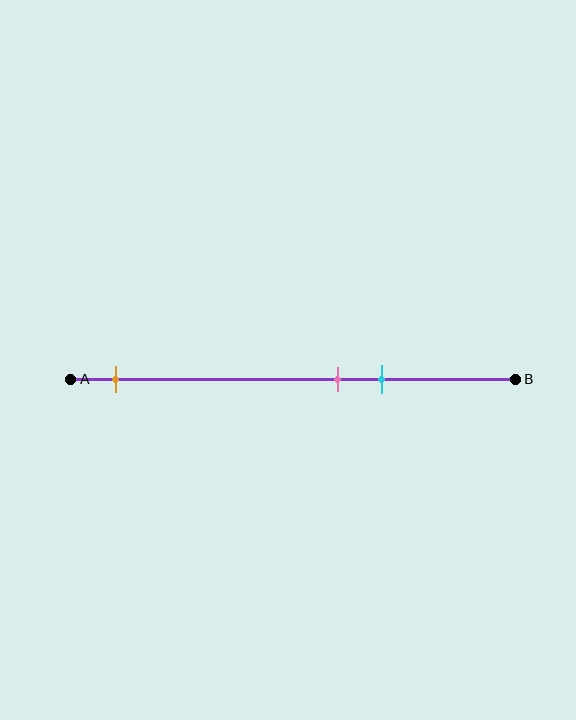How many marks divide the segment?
There are 3 marks dividing the segment.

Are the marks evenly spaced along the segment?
No, the marks are not evenly spaced.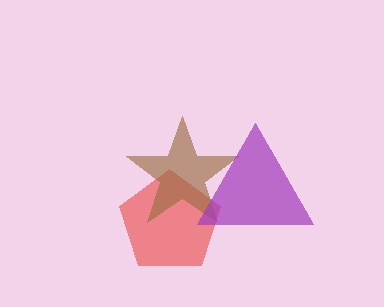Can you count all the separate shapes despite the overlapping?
Yes, there are 3 separate shapes.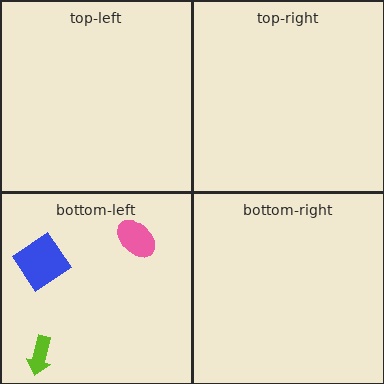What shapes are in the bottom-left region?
The blue diamond, the pink ellipse, the lime arrow.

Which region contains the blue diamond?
The bottom-left region.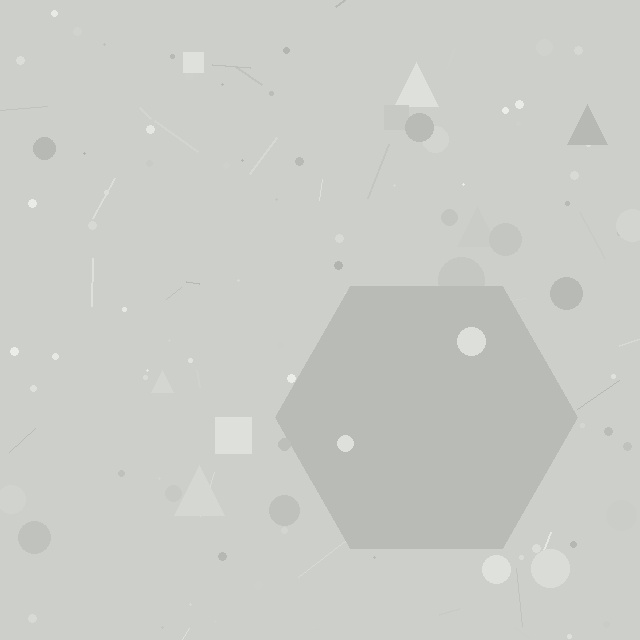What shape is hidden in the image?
A hexagon is hidden in the image.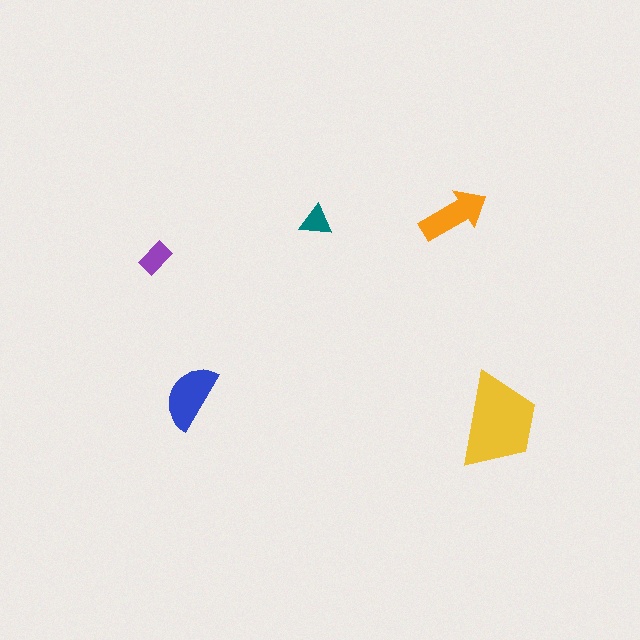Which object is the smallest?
The teal triangle.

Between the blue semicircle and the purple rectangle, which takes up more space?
The blue semicircle.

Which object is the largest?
The yellow trapezoid.